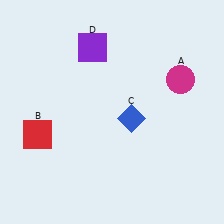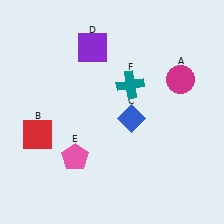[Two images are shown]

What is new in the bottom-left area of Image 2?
A pink pentagon (E) was added in the bottom-left area of Image 2.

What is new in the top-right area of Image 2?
A teal cross (F) was added in the top-right area of Image 2.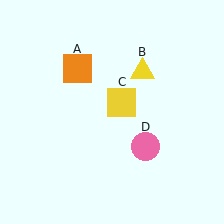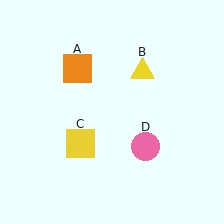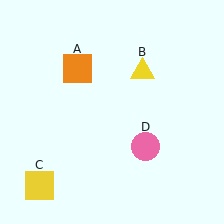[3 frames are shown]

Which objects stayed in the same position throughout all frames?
Orange square (object A) and yellow triangle (object B) and pink circle (object D) remained stationary.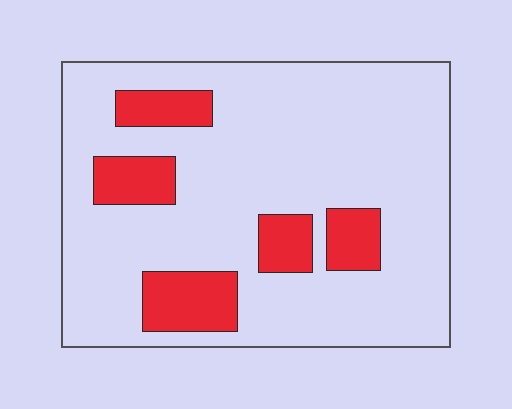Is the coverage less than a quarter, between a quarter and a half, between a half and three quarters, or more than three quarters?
Less than a quarter.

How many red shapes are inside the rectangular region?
5.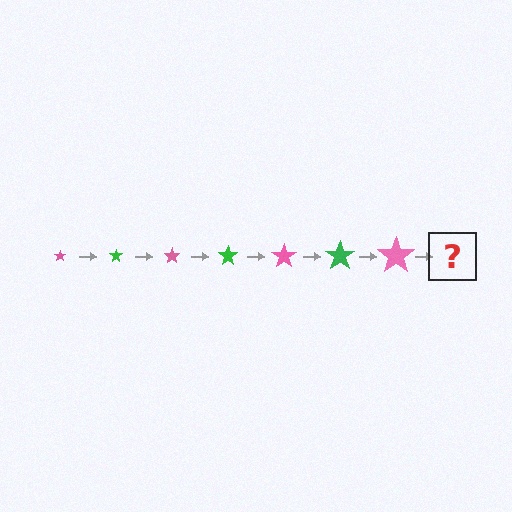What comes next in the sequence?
The next element should be a green star, larger than the previous one.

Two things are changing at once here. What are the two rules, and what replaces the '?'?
The two rules are that the star grows larger each step and the color cycles through pink and green. The '?' should be a green star, larger than the previous one.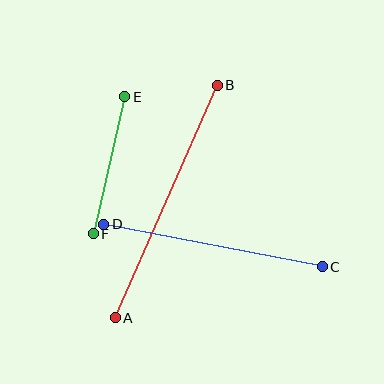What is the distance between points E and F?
The distance is approximately 141 pixels.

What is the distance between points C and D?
The distance is approximately 223 pixels.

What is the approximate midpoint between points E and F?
The midpoint is at approximately (109, 165) pixels.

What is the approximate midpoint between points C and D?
The midpoint is at approximately (213, 246) pixels.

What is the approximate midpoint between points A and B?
The midpoint is at approximately (166, 202) pixels.